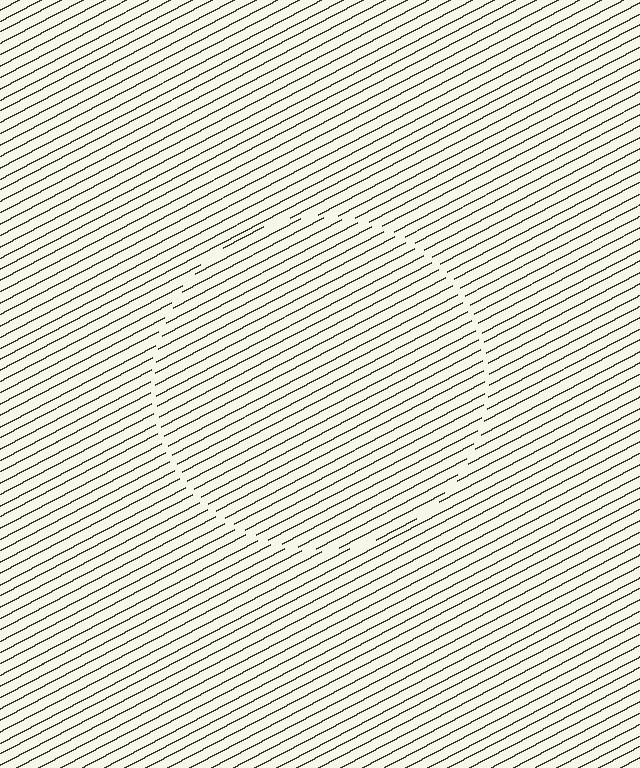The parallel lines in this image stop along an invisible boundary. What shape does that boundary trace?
An illusory circle. The interior of the shape contains the same grating, shifted by half a period — the contour is defined by the phase discontinuity where line-ends from the inner and outer gratings abut.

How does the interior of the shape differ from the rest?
The interior of the shape contains the same grating, shifted by half a period — the contour is defined by the phase discontinuity where line-ends from the inner and outer gratings abut.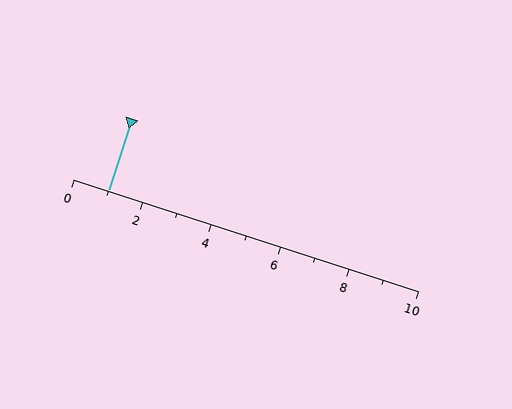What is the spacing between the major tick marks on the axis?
The major ticks are spaced 2 apart.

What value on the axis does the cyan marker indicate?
The marker indicates approximately 1.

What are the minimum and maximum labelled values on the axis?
The axis runs from 0 to 10.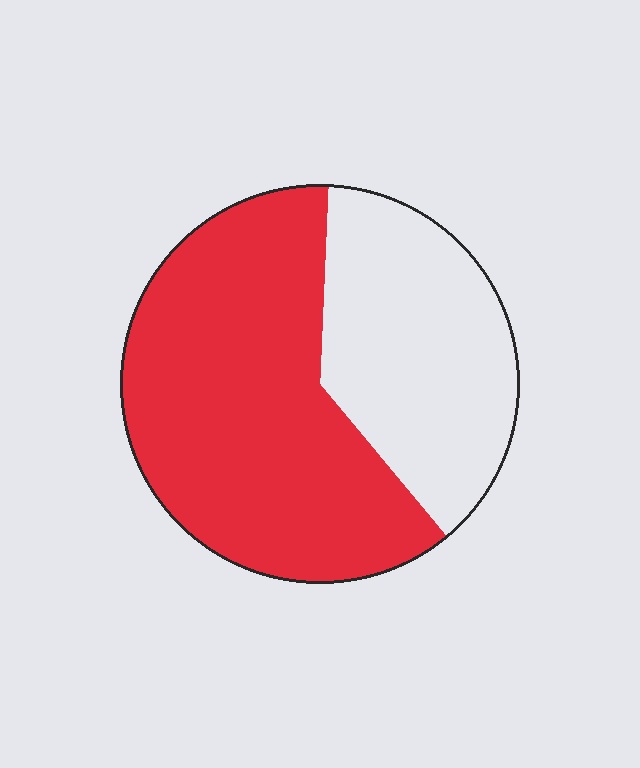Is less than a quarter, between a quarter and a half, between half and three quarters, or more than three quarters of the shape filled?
Between half and three quarters.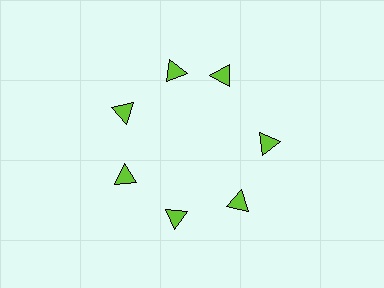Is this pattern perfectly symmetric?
No. The 7 lime triangles are arranged in a ring, but one element near the 1 o'clock position is rotated out of alignment along the ring, breaking the 7-fold rotational symmetry.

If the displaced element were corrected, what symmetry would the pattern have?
It would have 7-fold rotational symmetry — the pattern would map onto itself every 51 degrees.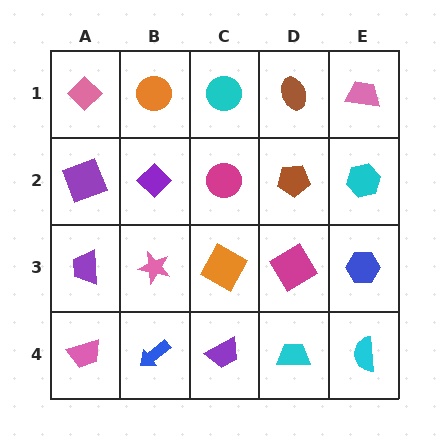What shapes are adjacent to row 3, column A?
A purple square (row 2, column A), a pink trapezoid (row 4, column A), a pink star (row 3, column B).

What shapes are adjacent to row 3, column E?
A cyan hexagon (row 2, column E), a cyan semicircle (row 4, column E), a magenta diamond (row 3, column D).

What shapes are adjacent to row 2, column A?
A pink diamond (row 1, column A), a purple trapezoid (row 3, column A), a purple diamond (row 2, column B).